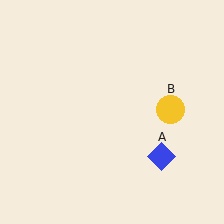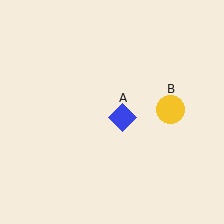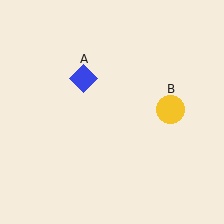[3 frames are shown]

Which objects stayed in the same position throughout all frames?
Yellow circle (object B) remained stationary.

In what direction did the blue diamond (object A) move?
The blue diamond (object A) moved up and to the left.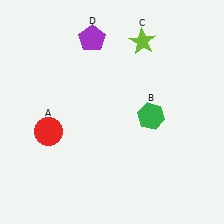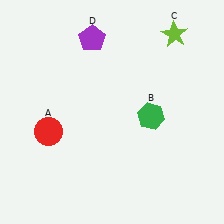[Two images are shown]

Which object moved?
The lime star (C) moved right.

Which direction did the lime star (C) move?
The lime star (C) moved right.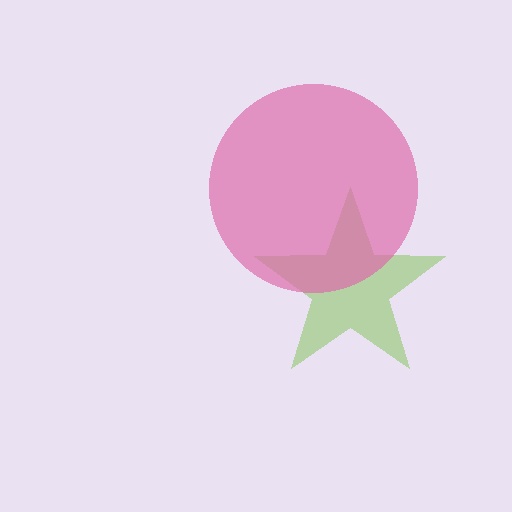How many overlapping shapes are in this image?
There are 2 overlapping shapes in the image.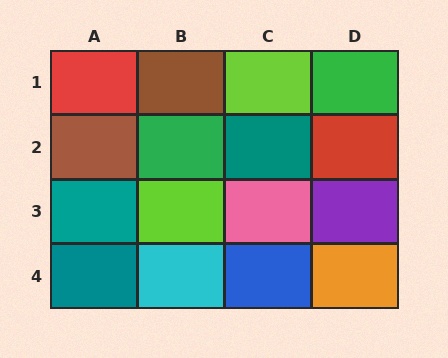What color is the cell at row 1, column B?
Brown.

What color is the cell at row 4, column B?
Cyan.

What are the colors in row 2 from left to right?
Brown, green, teal, red.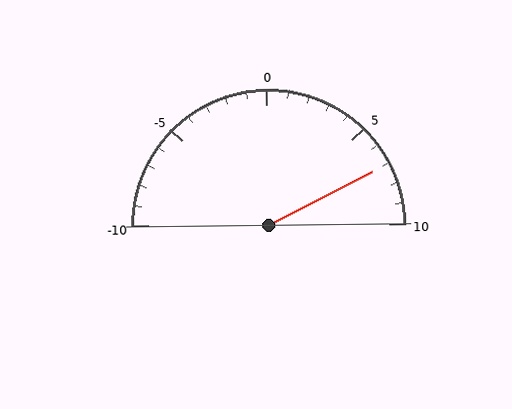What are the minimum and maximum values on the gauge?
The gauge ranges from -10 to 10.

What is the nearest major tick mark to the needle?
The nearest major tick mark is 5.